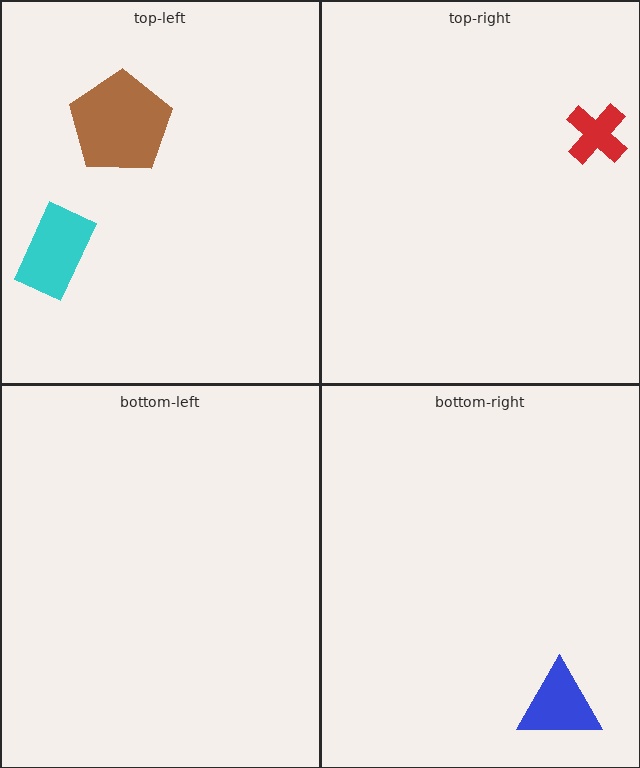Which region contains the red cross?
The top-right region.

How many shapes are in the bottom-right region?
1.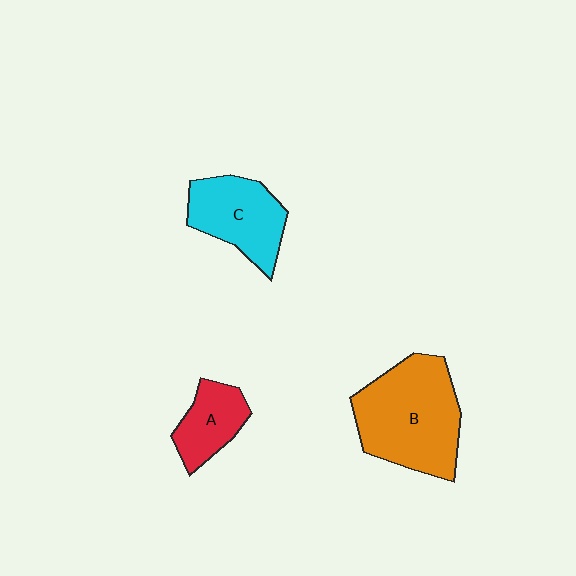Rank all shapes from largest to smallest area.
From largest to smallest: B (orange), C (cyan), A (red).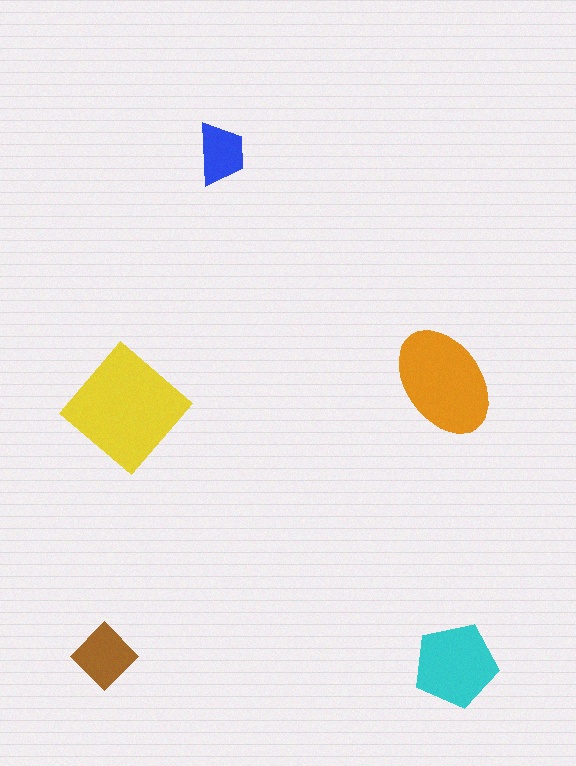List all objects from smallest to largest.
The blue trapezoid, the brown diamond, the cyan pentagon, the orange ellipse, the yellow diamond.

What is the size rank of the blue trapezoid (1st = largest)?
5th.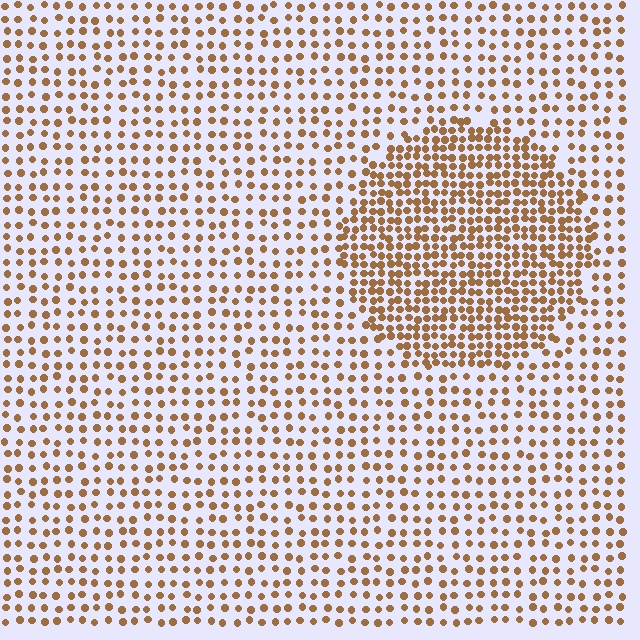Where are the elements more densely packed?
The elements are more densely packed inside the circle boundary.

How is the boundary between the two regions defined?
The boundary is defined by a change in element density (approximately 2.0x ratio). All elements are the same color, size, and shape.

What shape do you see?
I see a circle.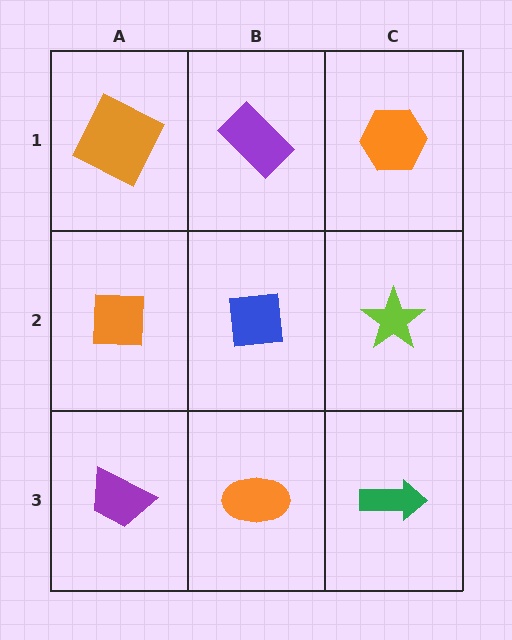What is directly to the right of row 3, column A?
An orange ellipse.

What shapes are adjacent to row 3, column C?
A lime star (row 2, column C), an orange ellipse (row 3, column B).